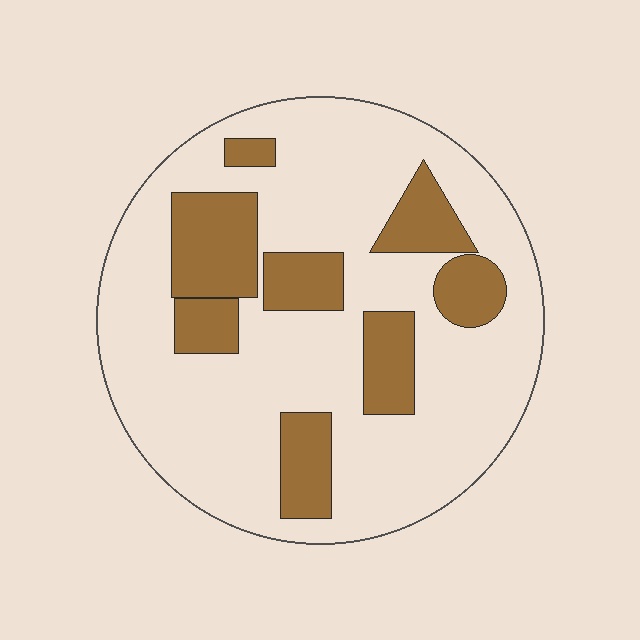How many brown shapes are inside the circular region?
8.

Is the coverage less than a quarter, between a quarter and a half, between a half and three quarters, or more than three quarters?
Between a quarter and a half.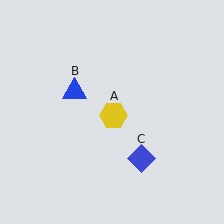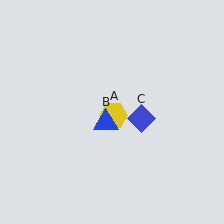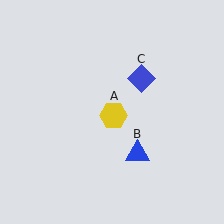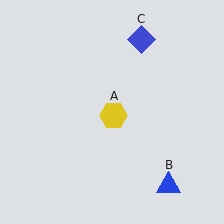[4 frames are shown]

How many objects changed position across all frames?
2 objects changed position: blue triangle (object B), blue diamond (object C).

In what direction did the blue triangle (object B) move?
The blue triangle (object B) moved down and to the right.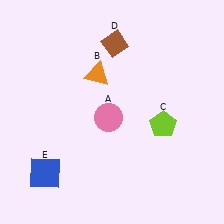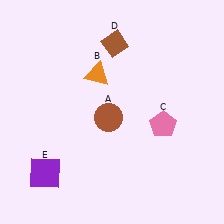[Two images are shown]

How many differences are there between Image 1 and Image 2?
There are 3 differences between the two images.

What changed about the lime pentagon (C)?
In Image 1, C is lime. In Image 2, it changed to pink.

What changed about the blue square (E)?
In Image 1, E is blue. In Image 2, it changed to purple.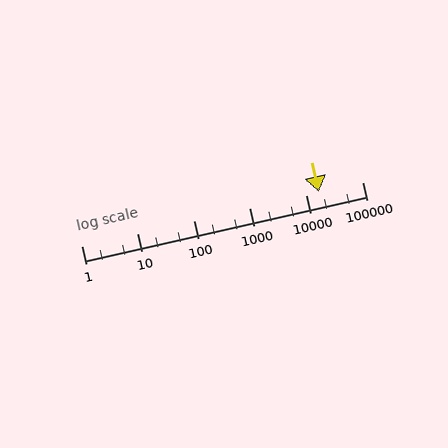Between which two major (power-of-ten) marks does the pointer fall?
The pointer is between 10000 and 100000.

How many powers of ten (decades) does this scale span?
The scale spans 5 decades, from 1 to 100000.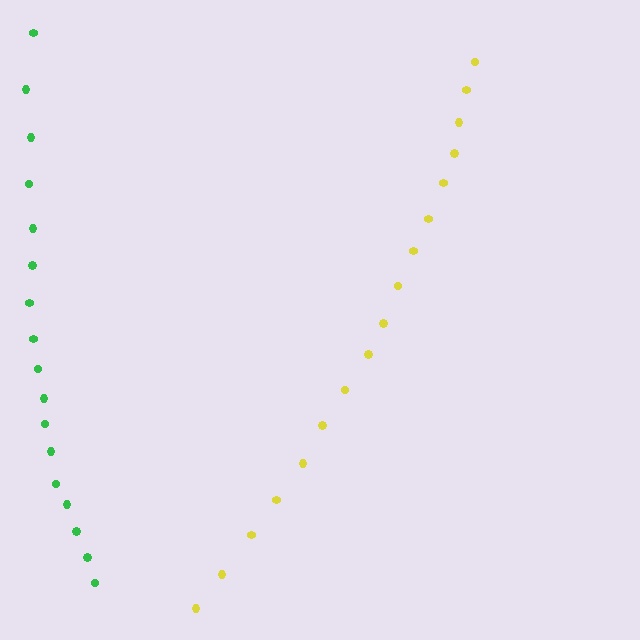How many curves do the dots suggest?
There are 2 distinct paths.